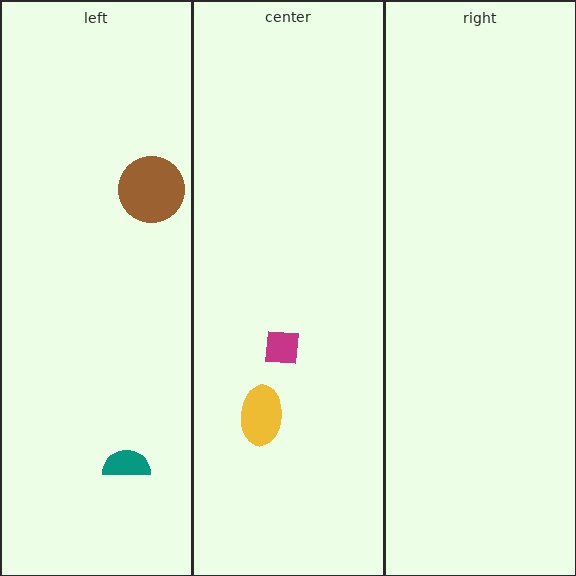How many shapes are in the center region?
2.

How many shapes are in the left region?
2.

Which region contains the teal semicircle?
The left region.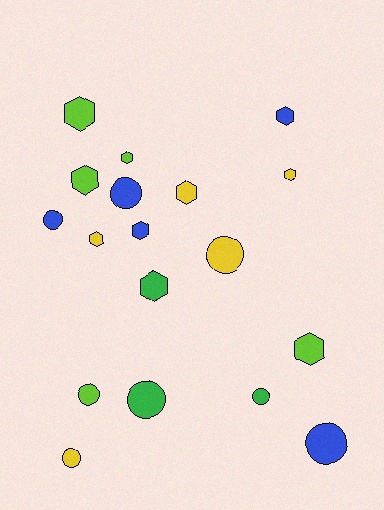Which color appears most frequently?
Lime, with 5 objects.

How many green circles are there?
There are 2 green circles.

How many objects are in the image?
There are 18 objects.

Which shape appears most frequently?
Hexagon, with 10 objects.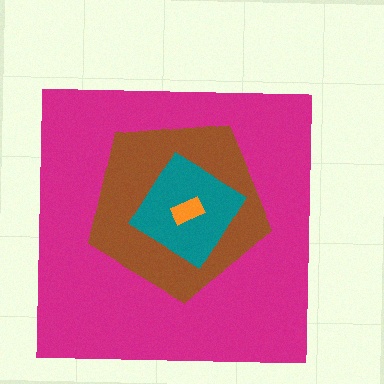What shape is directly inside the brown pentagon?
The teal diamond.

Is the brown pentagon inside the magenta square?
Yes.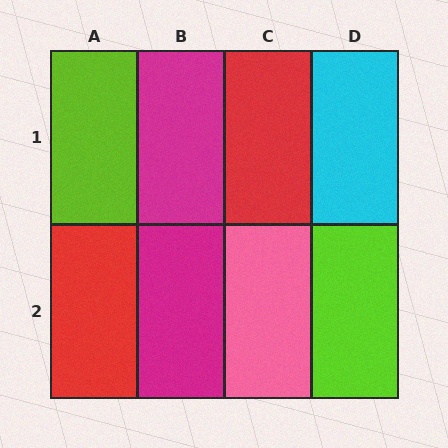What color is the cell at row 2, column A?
Red.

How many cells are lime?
2 cells are lime.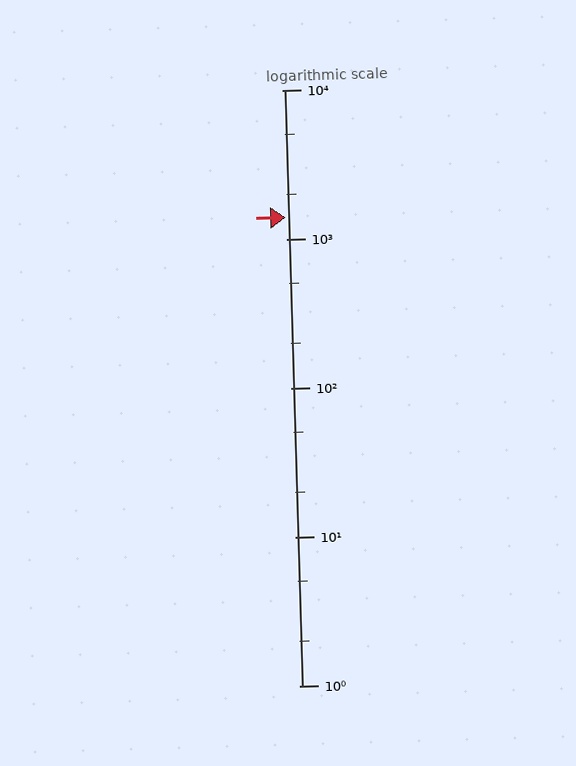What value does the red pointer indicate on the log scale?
The pointer indicates approximately 1400.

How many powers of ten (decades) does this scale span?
The scale spans 4 decades, from 1 to 10000.